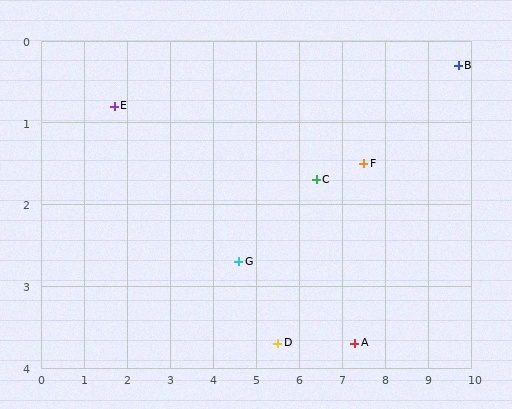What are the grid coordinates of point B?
Point B is at approximately (9.7, 0.3).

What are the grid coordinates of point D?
Point D is at approximately (5.5, 3.7).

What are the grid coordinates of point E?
Point E is at approximately (1.7, 0.8).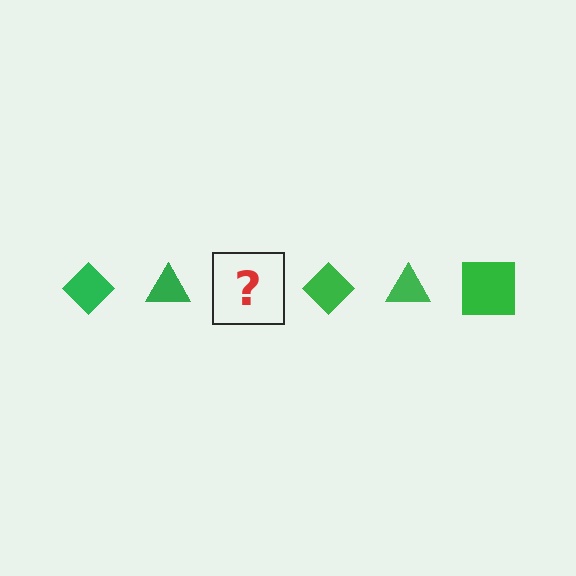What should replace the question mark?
The question mark should be replaced with a green square.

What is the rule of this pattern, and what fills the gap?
The rule is that the pattern cycles through diamond, triangle, square shapes in green. The gap should be filled with a green square.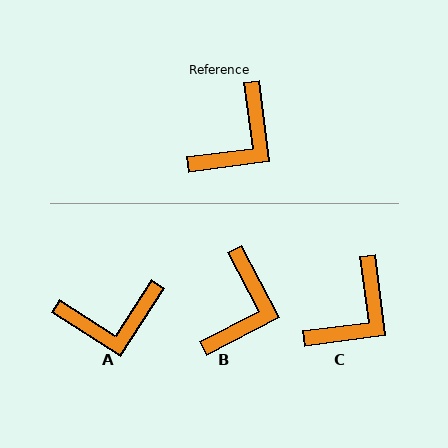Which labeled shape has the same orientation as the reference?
C.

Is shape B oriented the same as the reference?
No, it is off by about 20 degrees.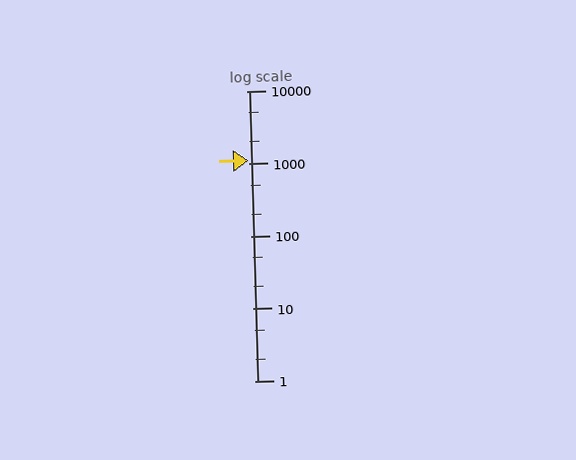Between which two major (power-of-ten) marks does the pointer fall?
The pointer is between 1000 and 10000.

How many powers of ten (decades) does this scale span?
The scale spans 4 decades, from 1 to 10000.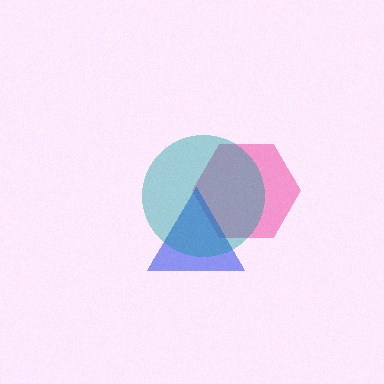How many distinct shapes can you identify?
There are 3 distinct shapes: a pink hexagon, a blue triangle, a teal circle.